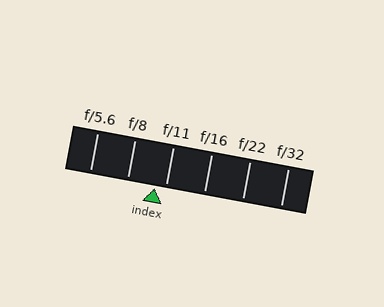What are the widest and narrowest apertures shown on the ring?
The widest aperture shown is f/5.6 and the narrowest is f/32.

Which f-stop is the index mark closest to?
The index mark is closest to f/11.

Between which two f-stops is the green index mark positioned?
The index mark is between f/8 and f/11.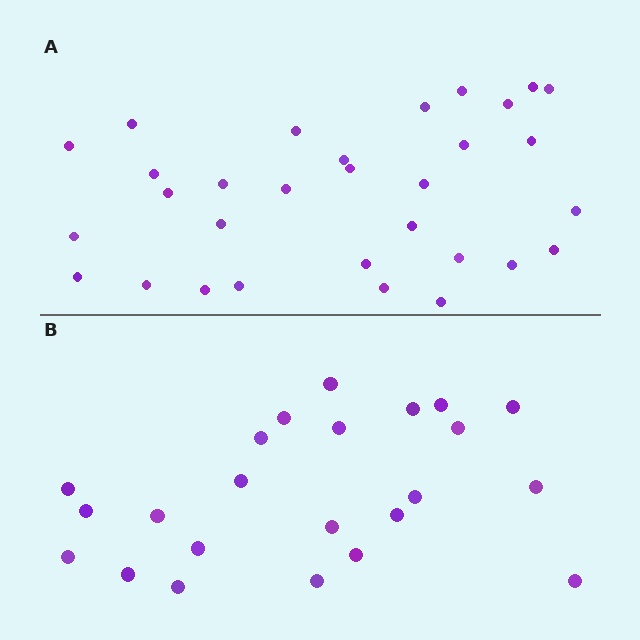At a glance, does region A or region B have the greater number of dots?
Region A (the top region) has more dots.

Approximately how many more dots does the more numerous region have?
Region A has roughly 8 or so more dots than region B.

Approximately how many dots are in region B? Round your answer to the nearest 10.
About 20 dots. (The exact count is 23, which rounds to 20.)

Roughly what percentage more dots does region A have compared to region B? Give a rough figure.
About 35% more.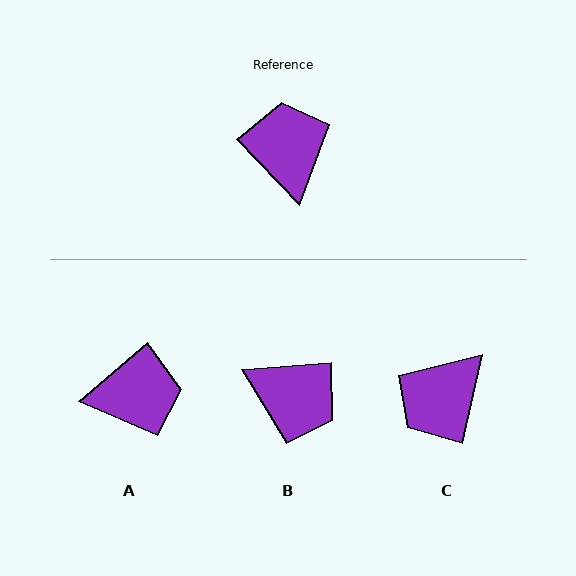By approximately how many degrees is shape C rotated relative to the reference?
Approximately 124 degrees counter-clockwise.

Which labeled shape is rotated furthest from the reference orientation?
B, about 129 degrees away.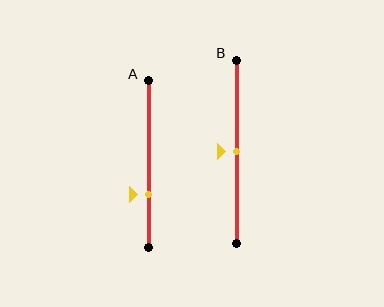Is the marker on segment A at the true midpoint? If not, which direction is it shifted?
No, the marker on segment A is shifted downward by about 18% of the segment length.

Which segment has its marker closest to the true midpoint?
Segment B has its marker closest to the true midpoint.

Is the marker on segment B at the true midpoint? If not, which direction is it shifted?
Yes, the marker on segment B is at the true midpoint.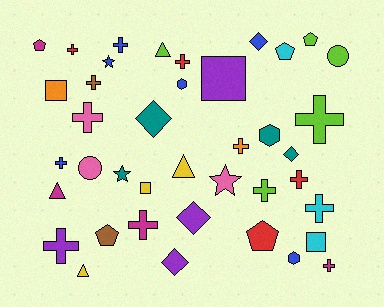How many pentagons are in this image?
There are 5 pentagons.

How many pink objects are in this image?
There are 3 pink objects.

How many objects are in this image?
There are 40 objects.